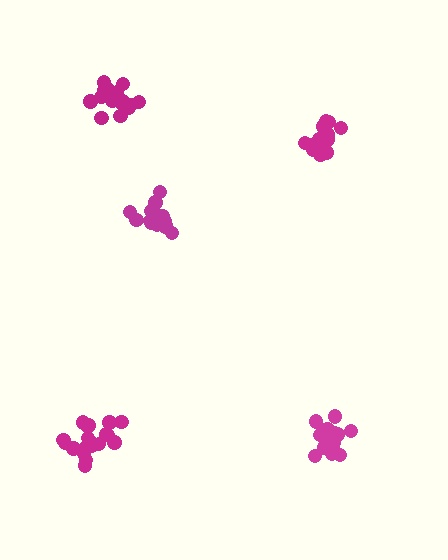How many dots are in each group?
Group 1: 18 dots, Group 2: 17 dots, Group 3: 20 dots, Group 4: 19 dots, Group 5: 17 dots (91 total).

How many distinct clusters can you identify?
There are 5 distinct clusters.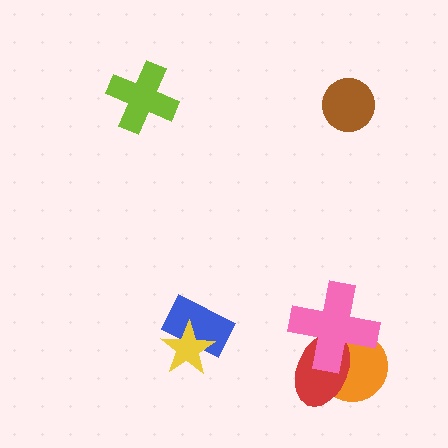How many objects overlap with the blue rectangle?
1 object overlaps with the blue rectangle.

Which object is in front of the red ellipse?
The pink cross is in front of the red ellipse.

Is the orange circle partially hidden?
Yes, it is partially covered by another shape.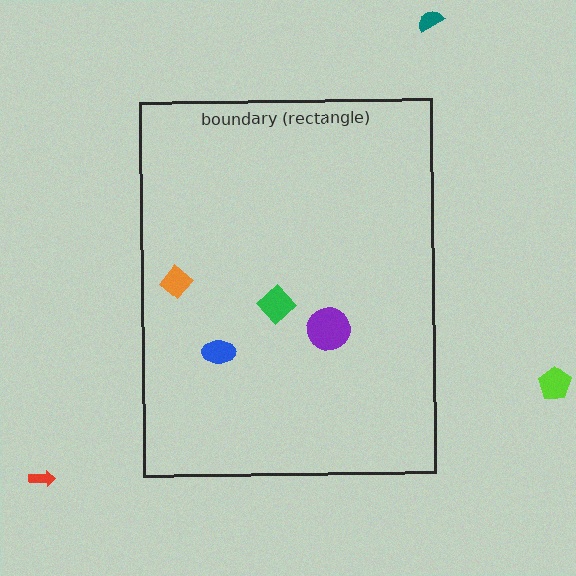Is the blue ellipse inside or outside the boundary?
Inside.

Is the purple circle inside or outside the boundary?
Inside.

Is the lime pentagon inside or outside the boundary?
Outside.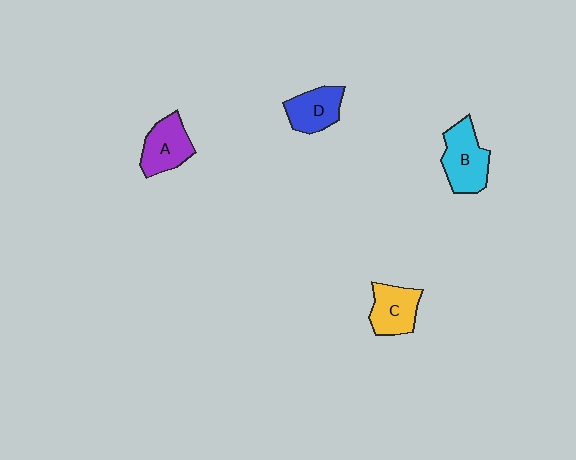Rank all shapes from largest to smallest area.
From largest to smallest: B (cyan), A (purple), C (yellow), D (blue).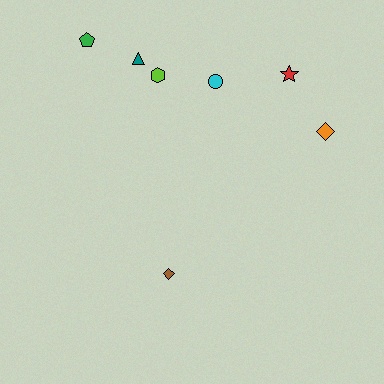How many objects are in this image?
There are 7 objects.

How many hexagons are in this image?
There is 1 hexagon.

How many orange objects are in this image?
There is 1 orange object.